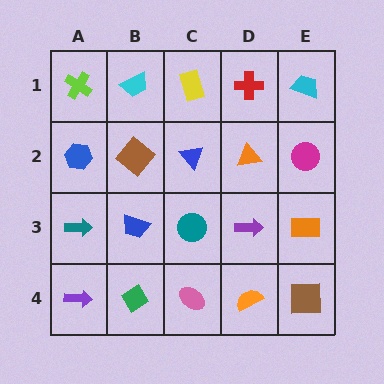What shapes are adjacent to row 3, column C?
A blue triangle (row 2, column C), a pink ellipse (row 4, column C), a blue trapezoid (row 3, column B), a purple arrow (row 3, column D).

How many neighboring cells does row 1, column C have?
3.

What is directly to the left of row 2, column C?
A brown diamond.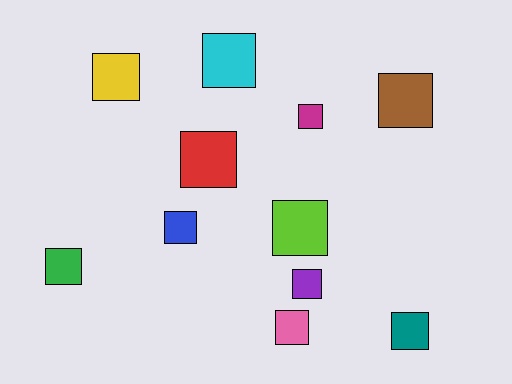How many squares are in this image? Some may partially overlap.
There are 11 squares.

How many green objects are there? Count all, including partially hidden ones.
There is 1 green object.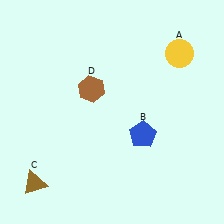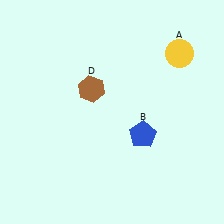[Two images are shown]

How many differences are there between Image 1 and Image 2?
There is 1 difference between the two images.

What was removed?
The brown triangle (C) was removed in Image 2.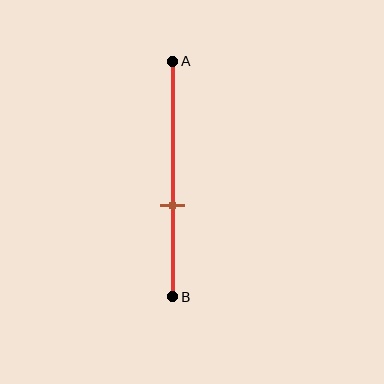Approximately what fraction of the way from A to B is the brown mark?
The brown mark is approximately 60% of the way from A to B.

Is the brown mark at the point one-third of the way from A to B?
No, the mark is at about 60% from A, not at the 33% one-third point.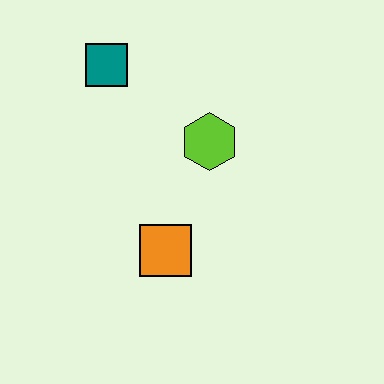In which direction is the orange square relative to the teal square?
The orange square is below the teal square.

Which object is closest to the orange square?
The lime hexagon is closest to the orange square.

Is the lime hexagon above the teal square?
No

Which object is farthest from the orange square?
The teal square is farthest from the orange square.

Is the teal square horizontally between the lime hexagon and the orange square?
No